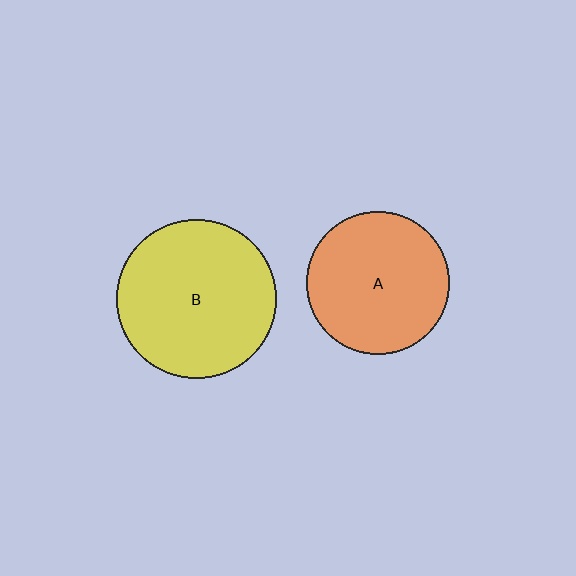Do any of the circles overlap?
No, none of the circles overlap.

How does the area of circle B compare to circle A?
Approximately 1.2 times.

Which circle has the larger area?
Circle B (yellow).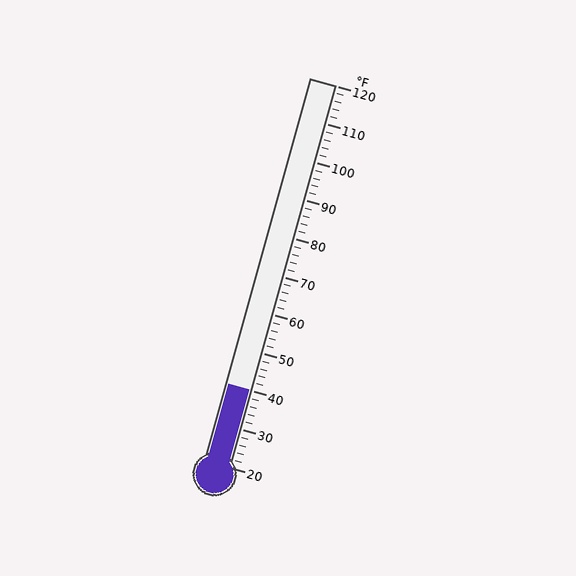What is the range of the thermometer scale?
The thermometer scale ranges from 20°F to 120°F.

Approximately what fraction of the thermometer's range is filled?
The thermometer is filled to approximately 20% of its range.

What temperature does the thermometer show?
The thermometer shows approximately 40°F.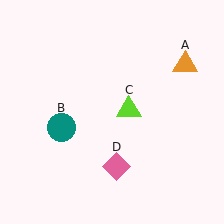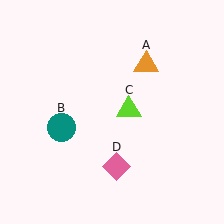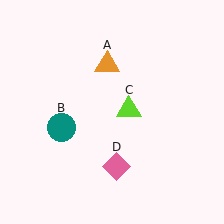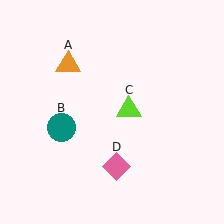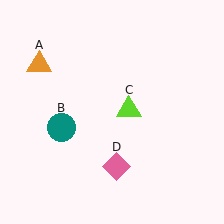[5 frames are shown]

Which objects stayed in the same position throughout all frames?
Teal circle (object B) and lime triangle (object C) and pink diamond (object D) remained stationary.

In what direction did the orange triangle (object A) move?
The orange triangle (object A) moved left.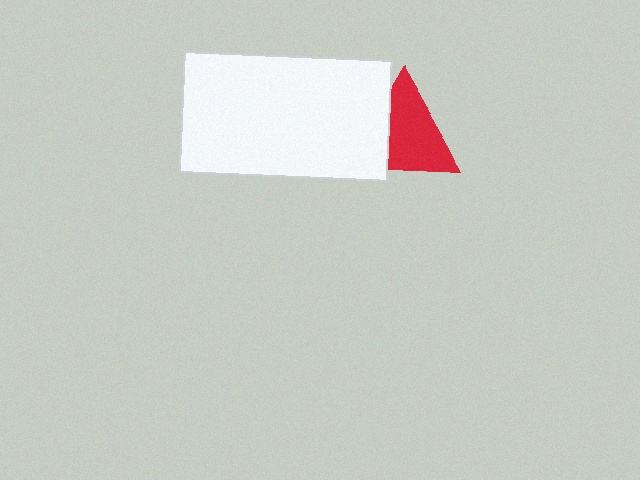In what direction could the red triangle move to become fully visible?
The red triangle could move right. That would shift it out from behind the white rectangle entirely.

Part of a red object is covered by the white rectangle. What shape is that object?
It is a triangle.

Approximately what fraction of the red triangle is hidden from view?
Roughly 33% of the red triangle is hidden behind the white rectangle.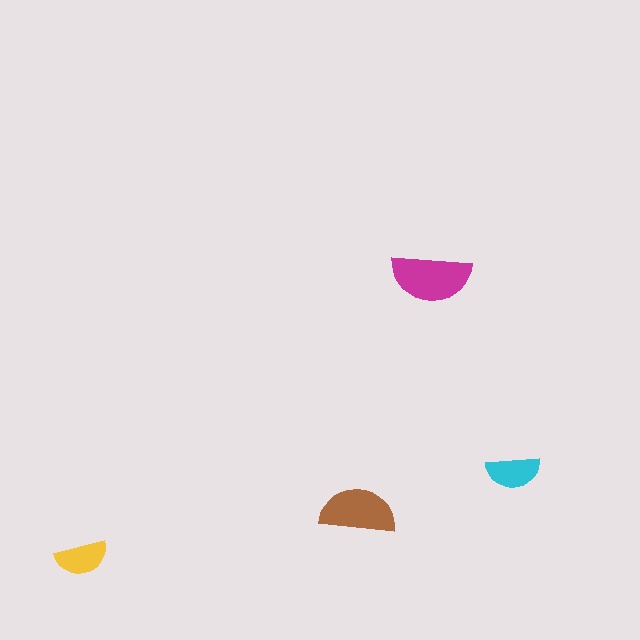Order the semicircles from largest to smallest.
the magenta one, the brown one, the cyan one, the yellow one.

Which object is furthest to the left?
The yellow semicircle is leftmost.